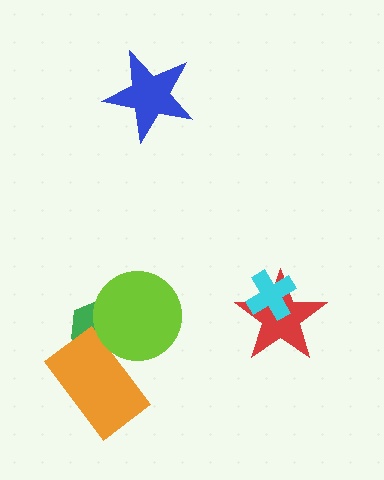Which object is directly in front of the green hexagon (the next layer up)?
The orange rectangle is directly in front of the green hexagon.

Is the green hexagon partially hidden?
Yes, it is partially covered by another shape.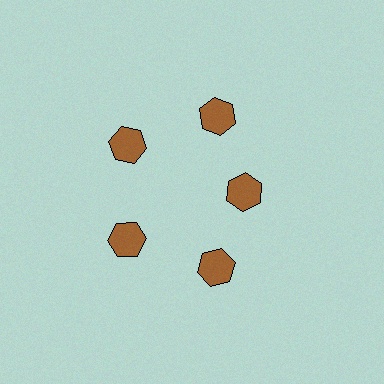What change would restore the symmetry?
The symmetry would be restored by moving it outward, back onto the ring so that all 5 hexagons sit at equal angles and equal distance from the center.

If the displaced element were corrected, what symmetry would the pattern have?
It would have 5-fold rotational symmetry — the pattern would map onto itself every 72 degrees.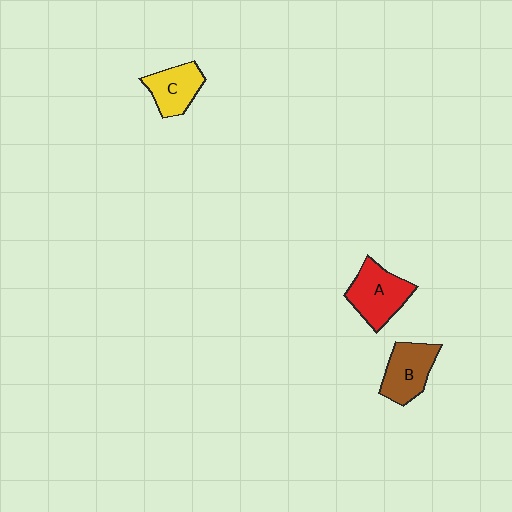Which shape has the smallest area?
Shape C (yellow).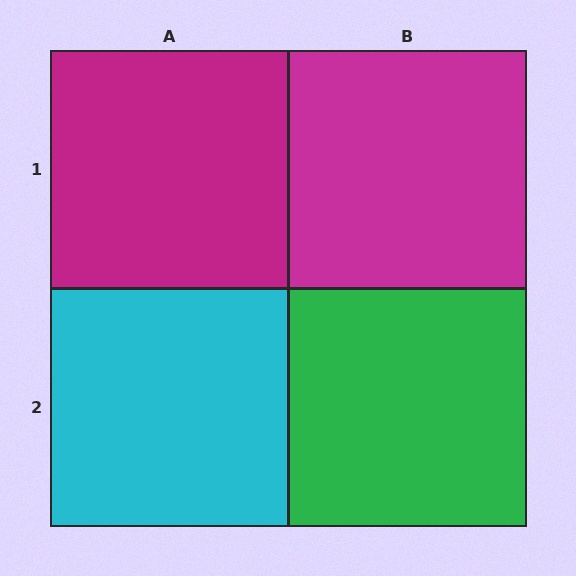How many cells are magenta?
2 cells are magenta.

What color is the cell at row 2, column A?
Cyan.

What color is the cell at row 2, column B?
Green.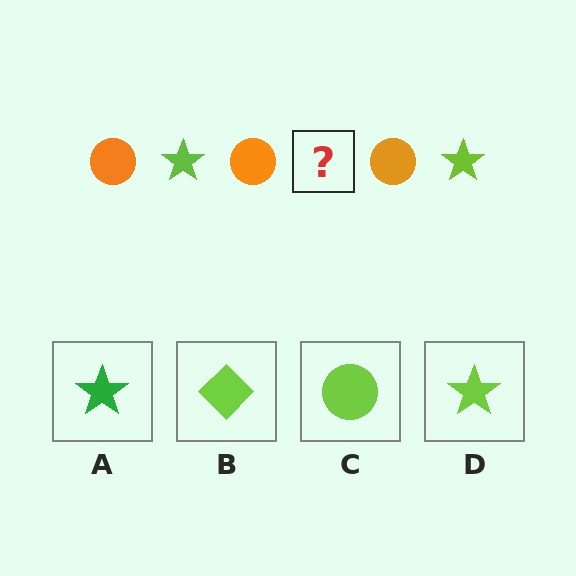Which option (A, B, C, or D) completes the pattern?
D.